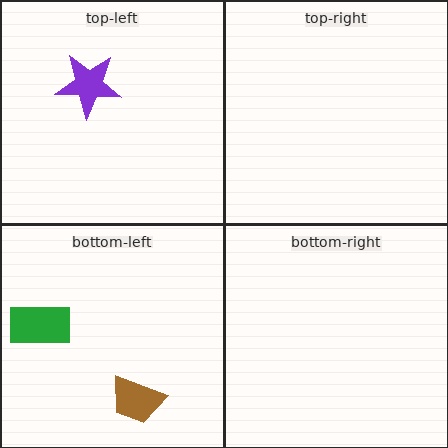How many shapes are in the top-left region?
1.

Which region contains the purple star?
The top-left region.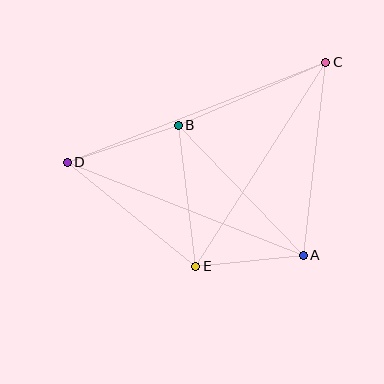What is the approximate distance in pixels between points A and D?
The distance between A and D is approximately 253 pixels.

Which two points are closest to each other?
Points A and E are closest to each other.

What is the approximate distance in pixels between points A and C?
The distance between A and C is approximately 194 pixels.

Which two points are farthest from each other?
Points C and D are farthest from each other.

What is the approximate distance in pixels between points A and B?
The distance between A and B is approximately 180 pixels.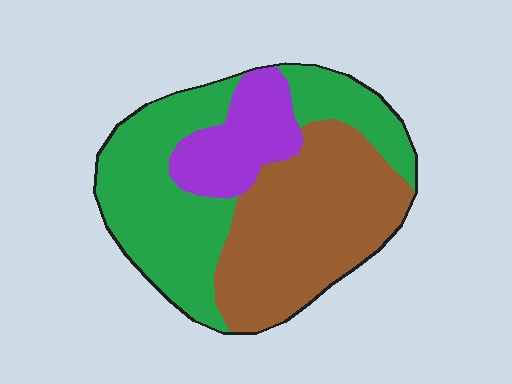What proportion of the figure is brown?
Brown takes up between a quarter and a half of the figure.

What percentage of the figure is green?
Green covers around 45% of the figure.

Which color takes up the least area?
Purple, at roughly 15%.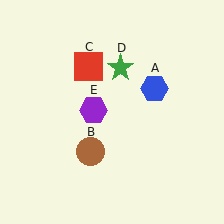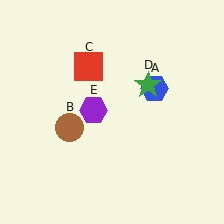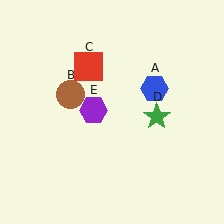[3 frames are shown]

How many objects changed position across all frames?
2 objects changed position: brown circle (object B), green star (object D).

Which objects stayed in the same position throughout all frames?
Blue hexagon (object A) and red square (object C) and purple hexagon (object E) remained stationary.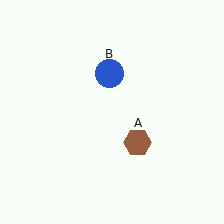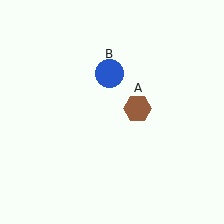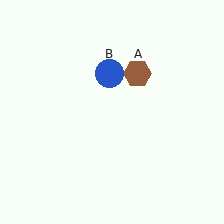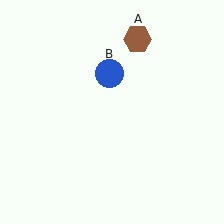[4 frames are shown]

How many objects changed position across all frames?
1 object changed position: brown hexagon (object A).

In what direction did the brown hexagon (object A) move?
The brown hexagon (object A) moved up.